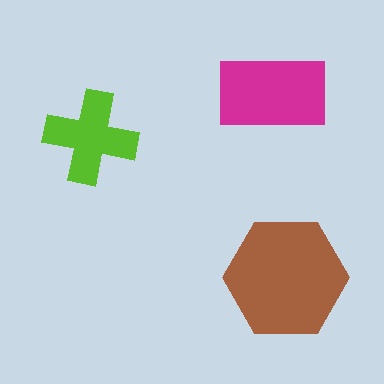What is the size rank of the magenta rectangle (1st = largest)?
2nd.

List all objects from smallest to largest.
The lime cross, the magenta rectangle, the brown hexagon.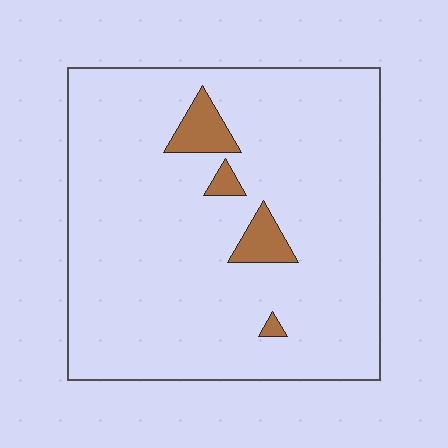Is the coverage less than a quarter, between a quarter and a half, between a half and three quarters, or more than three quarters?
Less than a quarter.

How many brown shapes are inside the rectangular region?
4.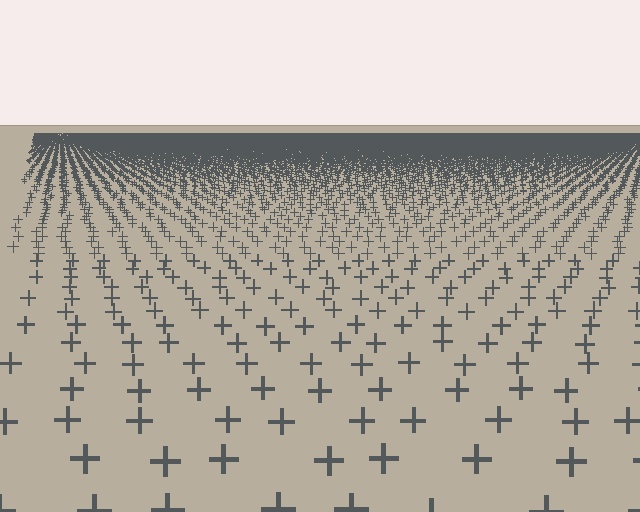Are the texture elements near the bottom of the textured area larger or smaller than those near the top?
Larger. Near the bottom, elements are closer to the viewer and appear at a bigger on-screen size.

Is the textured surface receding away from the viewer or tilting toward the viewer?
The surface is receding away from the viewer. Texture elements get smaller and denser toward the top.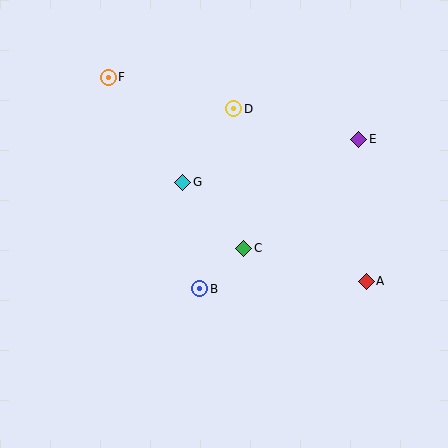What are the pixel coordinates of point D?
Point D is at (234, 109).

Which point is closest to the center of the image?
Point C at (244, 248) is closest to the center.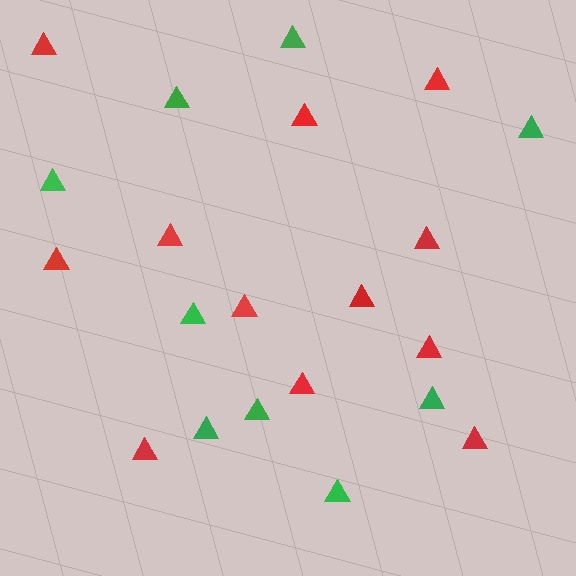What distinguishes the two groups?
There are 2 groups: one group of red triangles (12) and one group of green triangles (9).